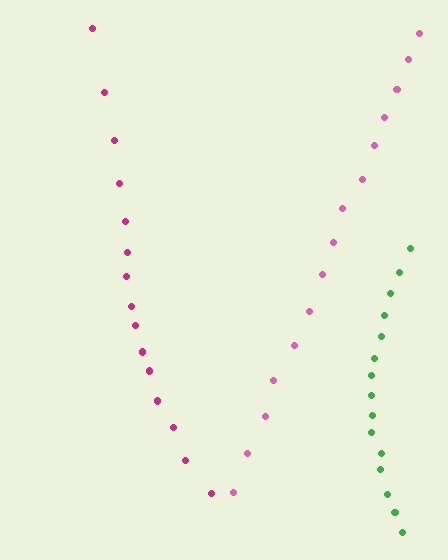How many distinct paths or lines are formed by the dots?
There are 3 distinct paths.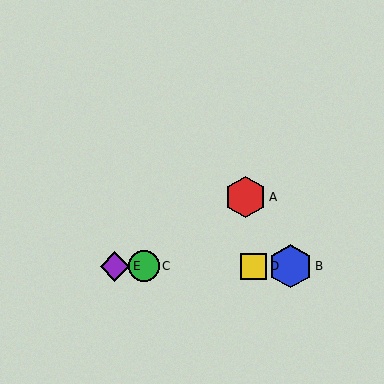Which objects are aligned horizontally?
Objects B, C, D, E are aligned horizontally.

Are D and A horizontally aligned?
No, D is at y≈266 and A is at y≈197.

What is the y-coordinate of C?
Object C is at y≈266.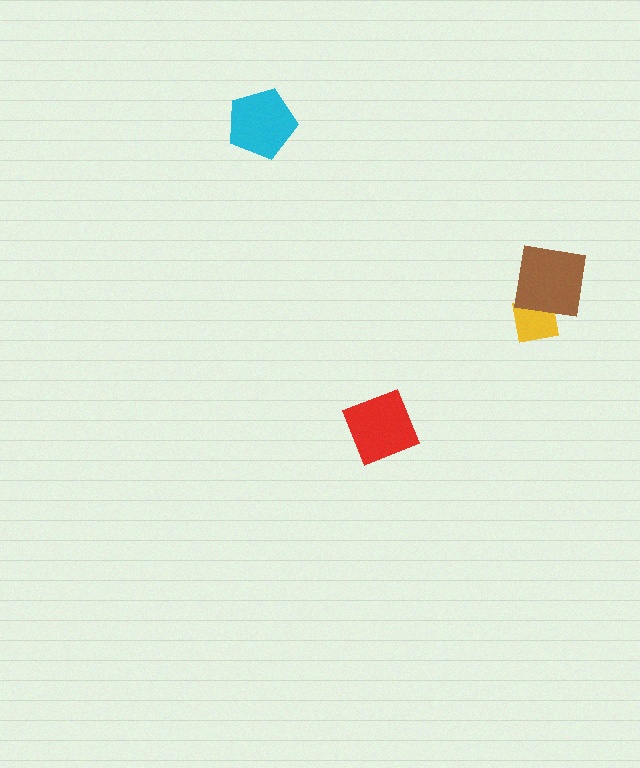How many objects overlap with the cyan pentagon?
0 objects overlap with the cyan pentagon.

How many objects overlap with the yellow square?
1 object overlaps with the yellow square.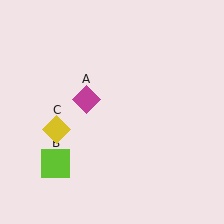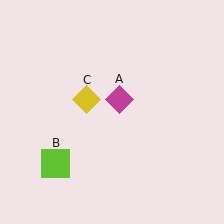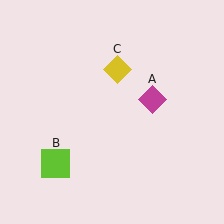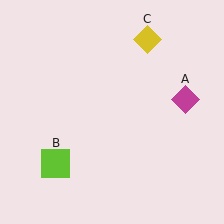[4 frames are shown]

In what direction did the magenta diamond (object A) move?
The magenta diamond (object A) moved right.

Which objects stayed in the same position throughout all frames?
Lime square (object B) remained stationary.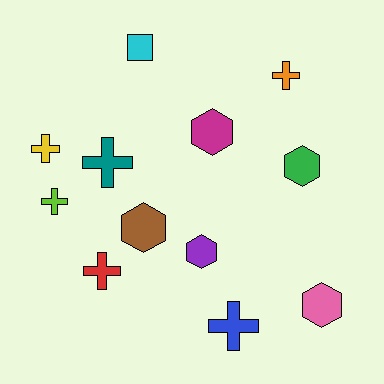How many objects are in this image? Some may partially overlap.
There are 12 objects.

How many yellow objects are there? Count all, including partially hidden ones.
There is 1 yellow object.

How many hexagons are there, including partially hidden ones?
There are 5 hexagons.